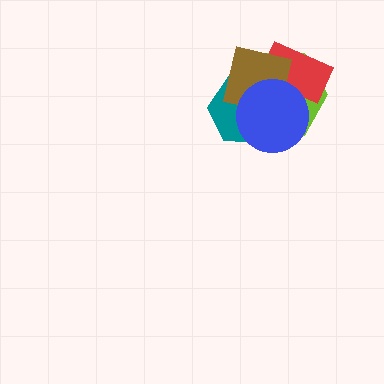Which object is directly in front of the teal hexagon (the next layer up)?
The lime hexagon is directly in front of the teal hexagon.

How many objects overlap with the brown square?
4 objects overlap with the brown square.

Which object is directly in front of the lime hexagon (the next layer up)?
The red rectangle is directly in front of the lime hexagon.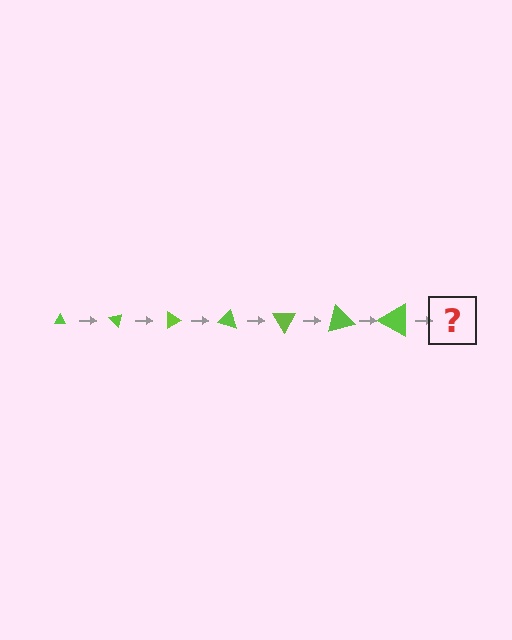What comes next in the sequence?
The next element should be a triangle, larger than the previous one and rotated 315 degrees from the start.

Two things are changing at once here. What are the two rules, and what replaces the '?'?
The two rules are that the triangle grows larger each step and it rotates 45 degrees each step. The '?' should be a triangle, larger than the previous one and rotated 315 degrees from the start.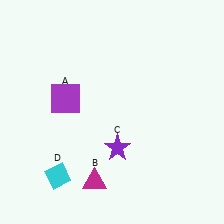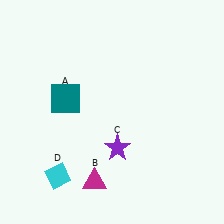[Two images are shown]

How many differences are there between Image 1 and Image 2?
There is 1 difference between the two images.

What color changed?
The square (A) changed from purple in Image 1 to teal in Image 2.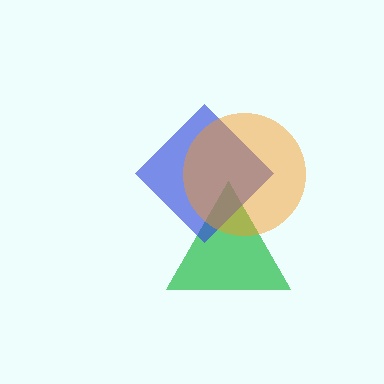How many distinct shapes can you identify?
There are 3 distinct shapes: a green triangle, a blue diamond, an orange circle.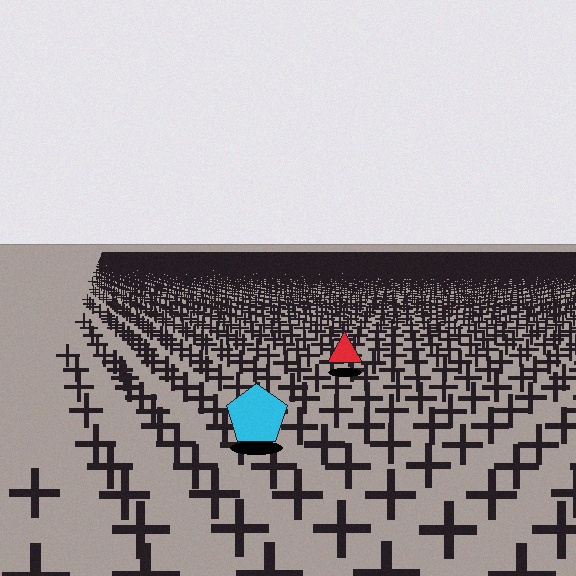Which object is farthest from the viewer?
The red triangle is farthest from the viewer. It appears smaller and the ground texture around it is denser.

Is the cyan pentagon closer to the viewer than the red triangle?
Yes. The cyan pentagon is closer — you can tell from the texture gradient: the ground texture is coarser near it.